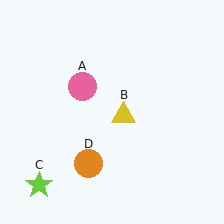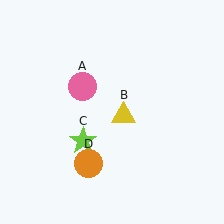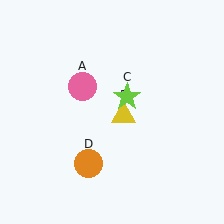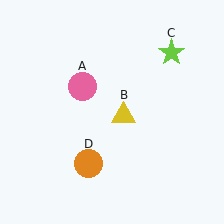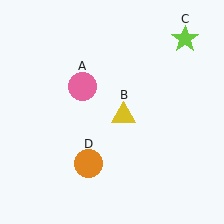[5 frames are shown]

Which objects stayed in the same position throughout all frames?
Pink circle (object A) and yellow triangle (object B) and orange circle (object D) remained stationary.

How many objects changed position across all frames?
1 object changed position: lime star (object C).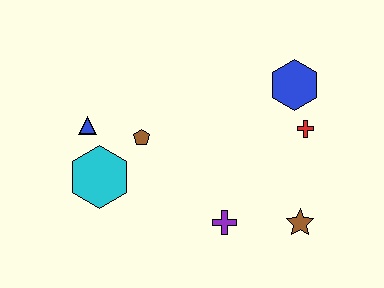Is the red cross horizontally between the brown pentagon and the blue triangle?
No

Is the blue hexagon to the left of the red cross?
Yes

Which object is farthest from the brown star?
The blue triangle is farthest from the brown star.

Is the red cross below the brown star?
No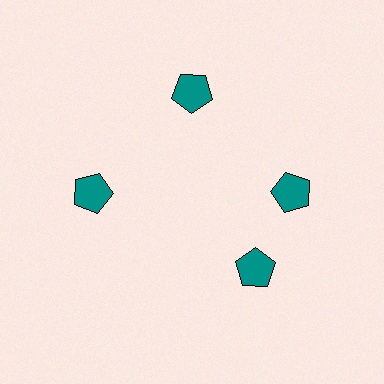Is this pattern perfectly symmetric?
No. The 4 teal pentagons are arranged in a ring, but one element near the 6 o'clock position is rotated out of alignment along the ring, breaking the 4-fold rotational symmetry.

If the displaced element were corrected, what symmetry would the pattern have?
It would have 4-fold rotational symmetry — the pattern would map onto itself every 90 degrees.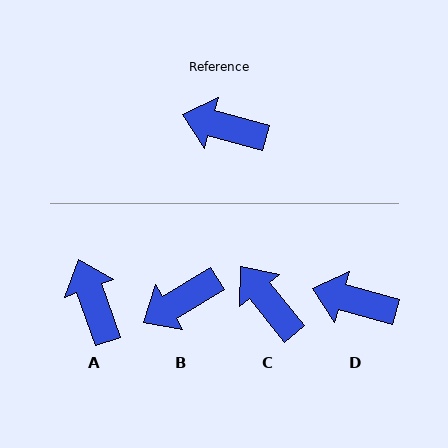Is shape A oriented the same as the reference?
No, it is off by about 55 degrees.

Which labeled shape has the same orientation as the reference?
D.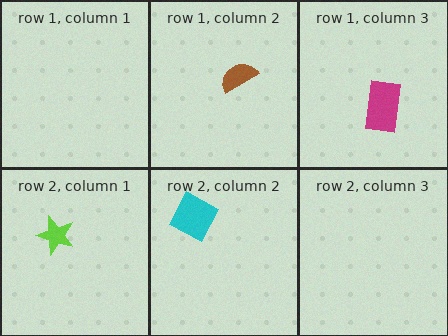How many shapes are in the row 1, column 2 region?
1.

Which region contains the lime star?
The row 2, column 1 region.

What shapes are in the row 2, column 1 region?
The lime star.